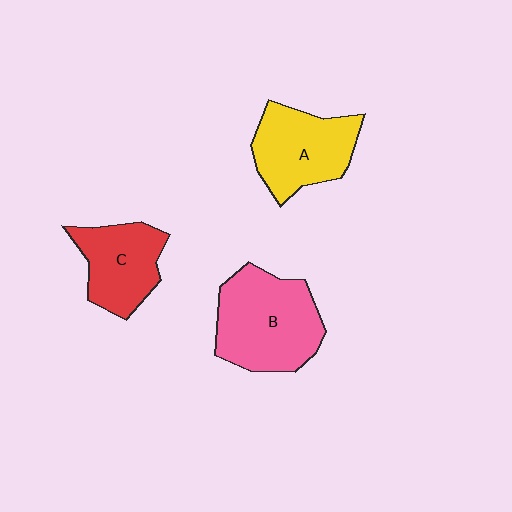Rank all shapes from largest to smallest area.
From largest to smallest: B (pink), A (yellow), C (red).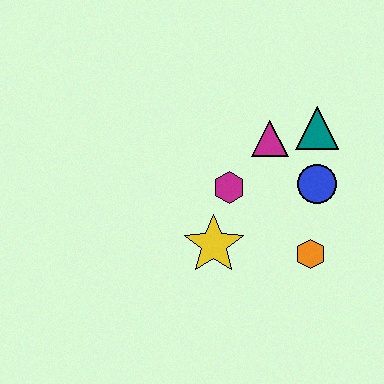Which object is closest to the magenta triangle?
The teal triangle is closest to the magenta triangle.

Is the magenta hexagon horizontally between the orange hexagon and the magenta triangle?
No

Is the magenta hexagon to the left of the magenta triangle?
Yes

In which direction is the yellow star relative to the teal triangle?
The yellow star is below the teal triangle.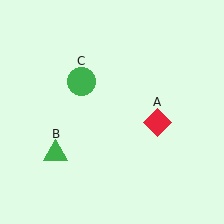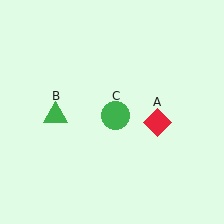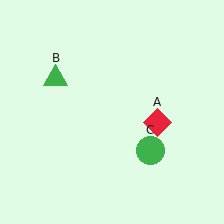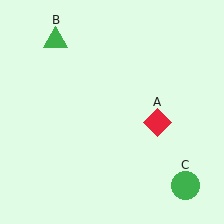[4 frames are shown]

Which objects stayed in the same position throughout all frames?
Red diamond (object A) remained stationary.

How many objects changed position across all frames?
2 objects changed position: green triangle (object B), green circle (object C).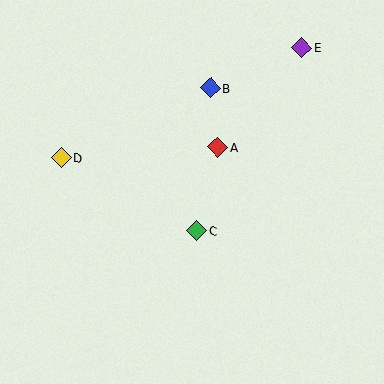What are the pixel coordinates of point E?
Point E is at (302, 48).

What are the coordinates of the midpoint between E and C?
The midpoint between E and C is at (249, 139).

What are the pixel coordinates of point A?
Point A is at (218, 147).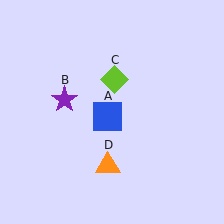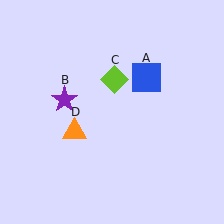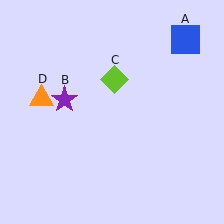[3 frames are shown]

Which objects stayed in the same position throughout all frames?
Purple star (object B) and lime diamond (object C) remained stationary.